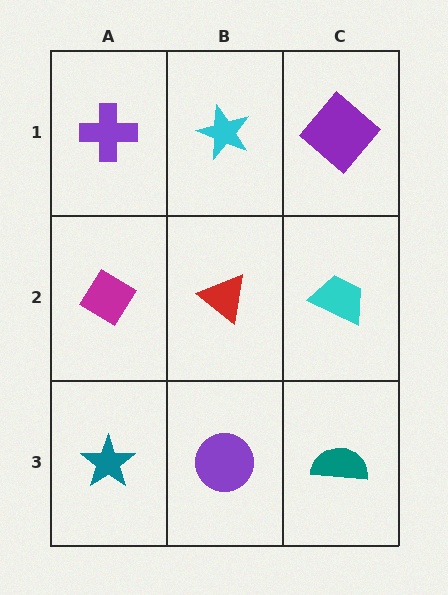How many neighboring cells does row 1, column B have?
3.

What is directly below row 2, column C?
A teal semicircle.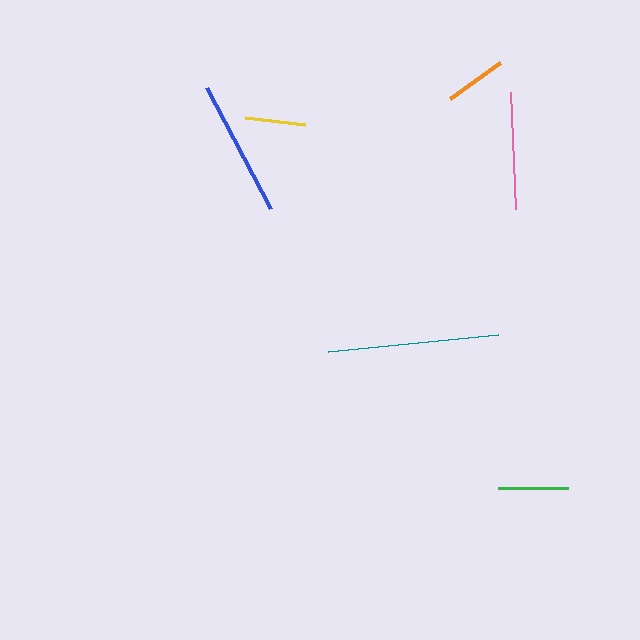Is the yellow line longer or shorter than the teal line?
The teal line is longer than the yellow line.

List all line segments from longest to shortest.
From longest to shortest: teal, blue, pink, green, orange, yellow.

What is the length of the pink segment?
The pink segment is approximately 117 pixels long.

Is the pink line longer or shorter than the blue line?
The blue line is longer than the pink line.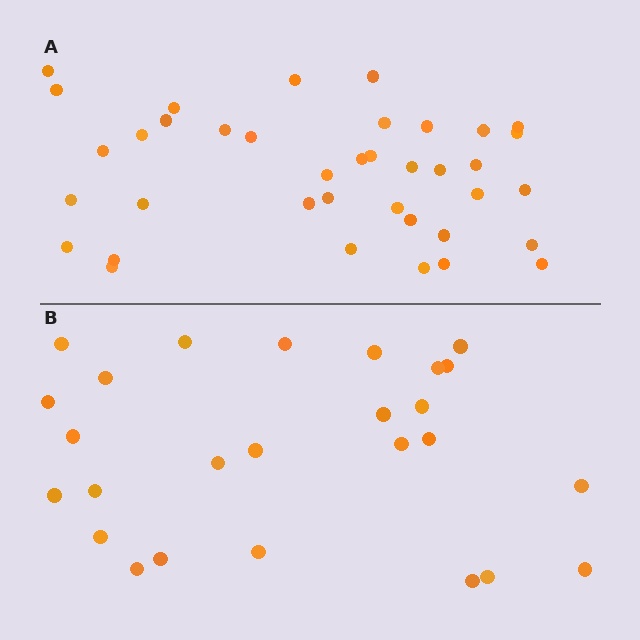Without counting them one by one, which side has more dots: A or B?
Region A (the top region) has more dots.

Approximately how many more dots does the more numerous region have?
Region A has roughly 12 or so more dots than region B.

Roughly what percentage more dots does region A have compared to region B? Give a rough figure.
About 45% more.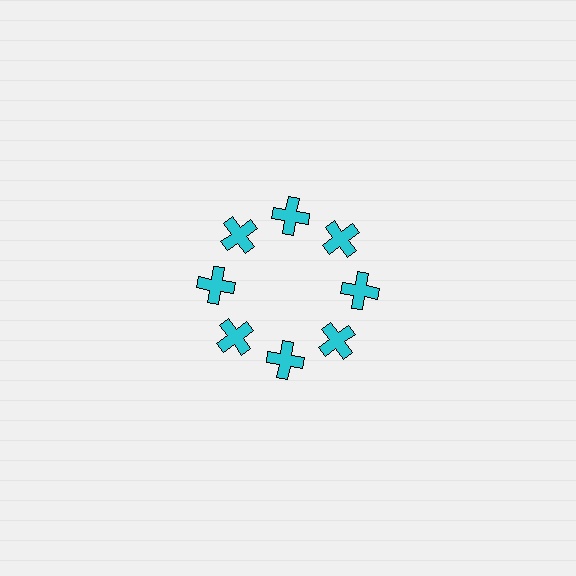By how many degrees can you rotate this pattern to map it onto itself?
The pattern maps onto itself every 45 degrees of rotation.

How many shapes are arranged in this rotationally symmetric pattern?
There are 8 shapes, arranged in 8 groups of 1.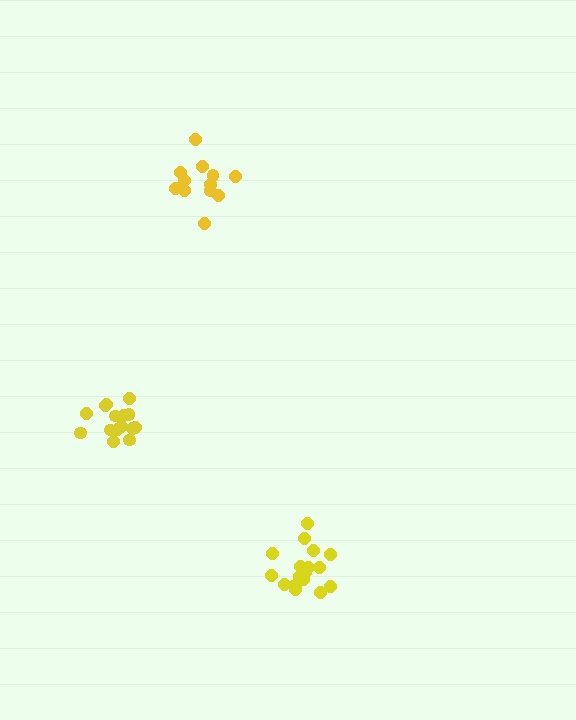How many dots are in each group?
Group 1: 12 dots, Group 2: 15 dots, Group 3: 17 dots (44 total).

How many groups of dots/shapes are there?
There are 3 groups.